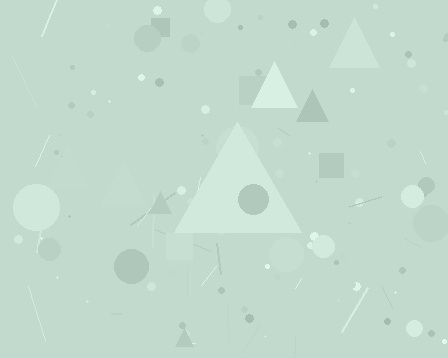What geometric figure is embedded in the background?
A triangle is embedded in the background.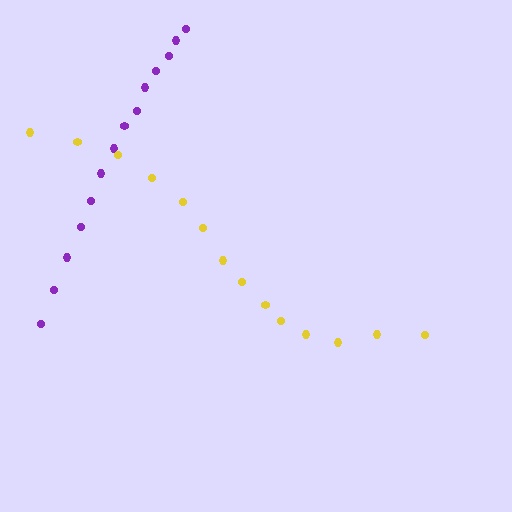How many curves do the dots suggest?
There are 2 distinct paths.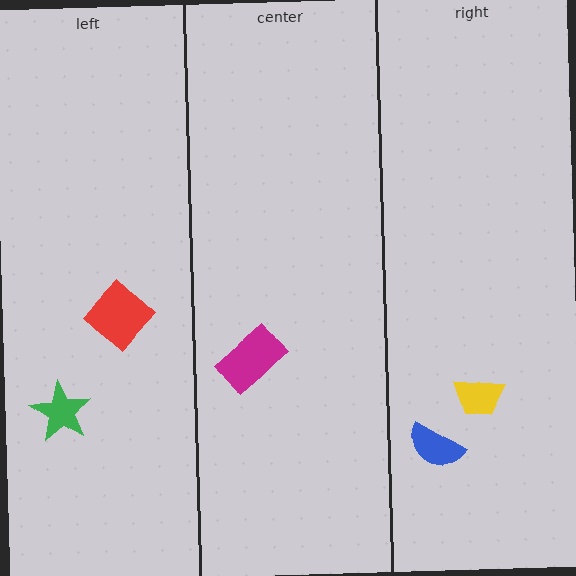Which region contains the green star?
The left region.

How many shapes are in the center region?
1.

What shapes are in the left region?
The red diamond, the green star.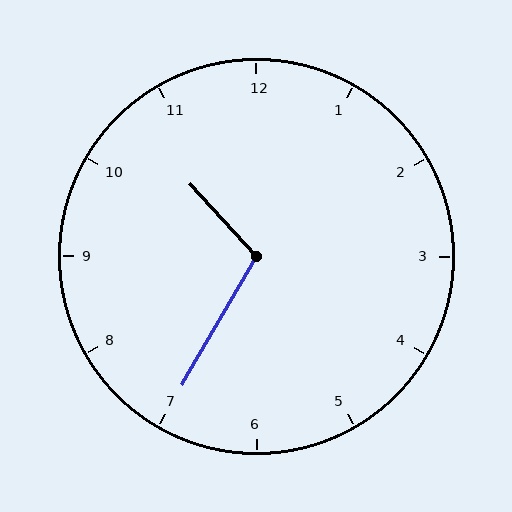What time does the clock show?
10:35.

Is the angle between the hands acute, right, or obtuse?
It is obtuse.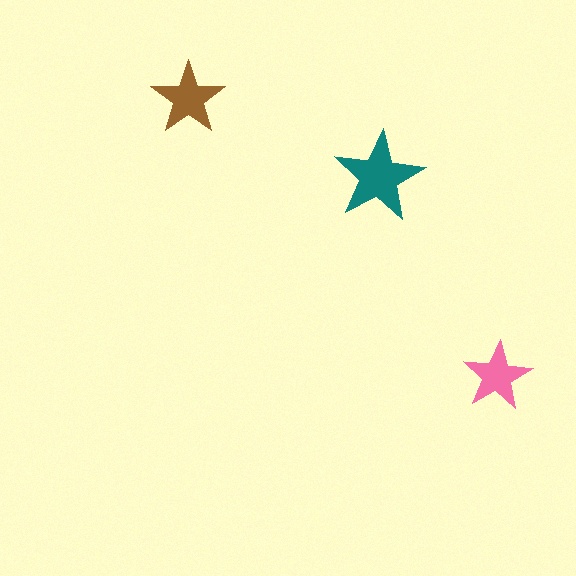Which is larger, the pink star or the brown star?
The brown one.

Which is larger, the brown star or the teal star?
The teal one.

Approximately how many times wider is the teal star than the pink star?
About 1.5 times wider.